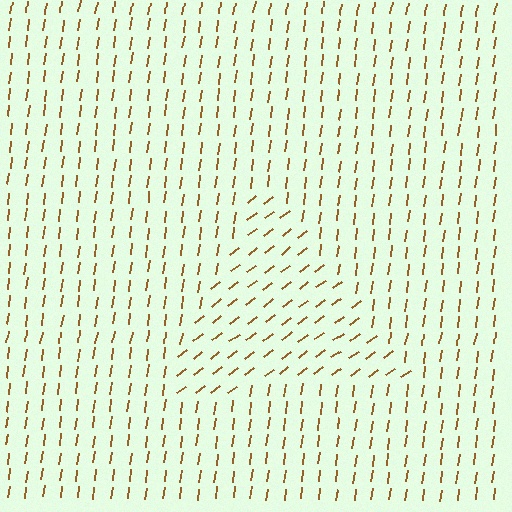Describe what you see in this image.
The image is filled with small brown line segments. A triangle region in the image has lines oriented differently from the surrounding lines, creating a visible texture boundary.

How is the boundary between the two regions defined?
The boundary is defined purely by a change in line orientation (approximately 45 degrees difference). All lines are the same color and thickness.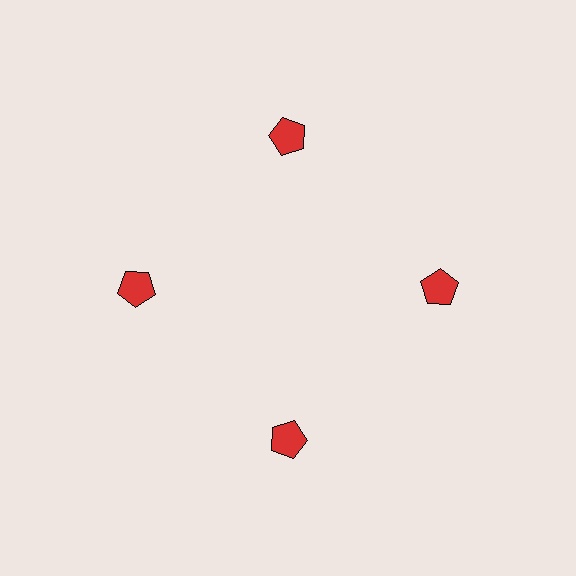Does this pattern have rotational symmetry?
Yes, this pattern has 4-fold rotational symmetry. It looks the same after rotating 90 degrees around the center.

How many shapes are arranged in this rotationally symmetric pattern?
There are 4 shapes, arranged in 4 groups of 1.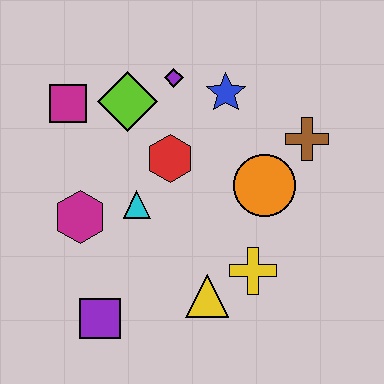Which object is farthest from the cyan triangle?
The brown cross is farthest from the cyan triangle.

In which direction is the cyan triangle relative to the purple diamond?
The cyan triangle is below the purple diamond.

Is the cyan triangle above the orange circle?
No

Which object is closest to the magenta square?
The lime diamond is closest to the magenta square.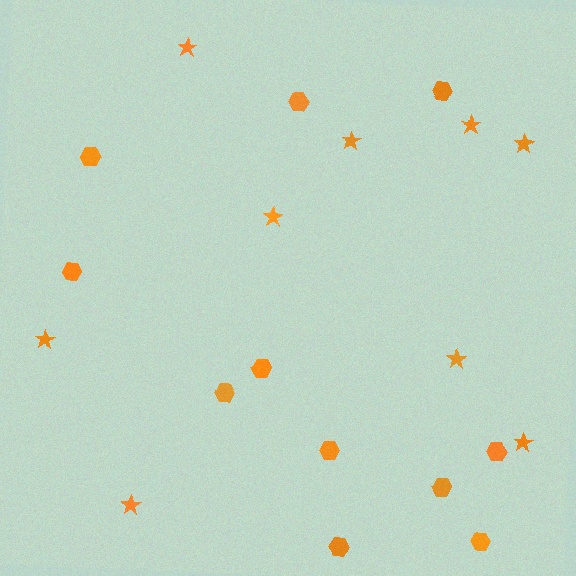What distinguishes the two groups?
There are 2 groups: one group of stars (9) and one group of hexagons (11).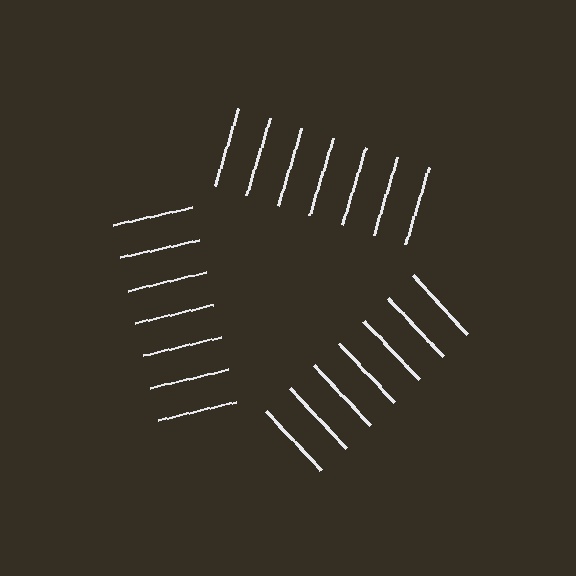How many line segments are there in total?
21 — 7 along each of the 3 edges.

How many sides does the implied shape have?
3 sides — the line-ends trace a triangle.